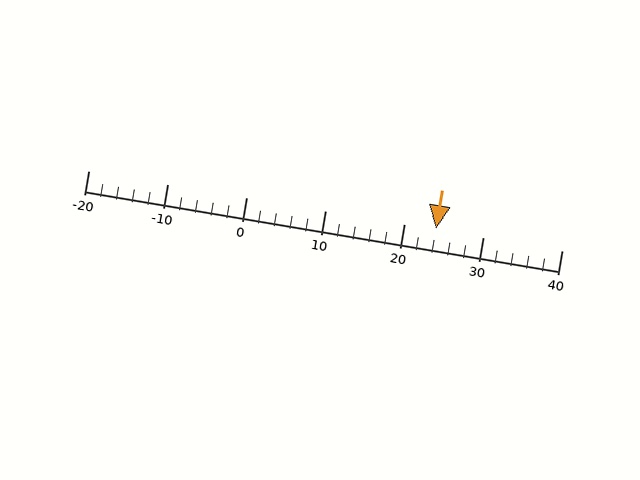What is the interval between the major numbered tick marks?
The major tick marks are spaced 10 units apart.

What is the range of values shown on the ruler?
The ruler shows values from -20 to 40.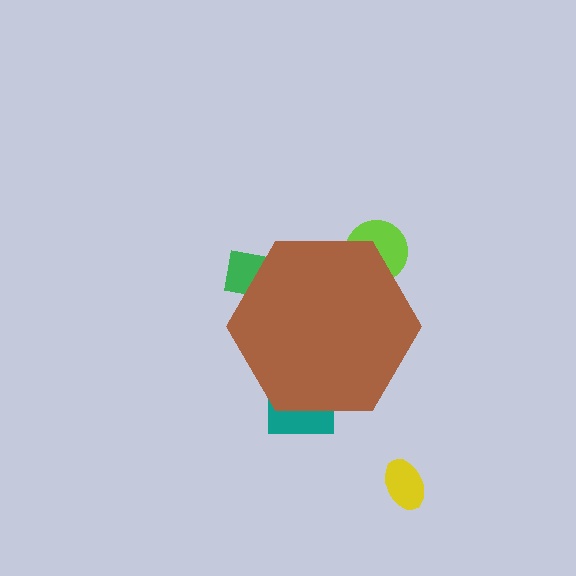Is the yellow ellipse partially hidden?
No, the yellow ellipse is fully visible.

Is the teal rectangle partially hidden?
Yes, the teal rectangle is partially hidden behind the brown hexagon.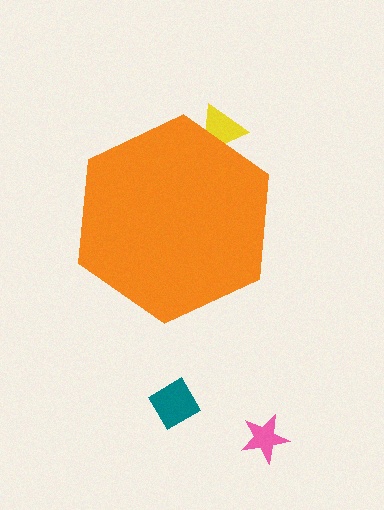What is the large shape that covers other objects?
An orange hexagon.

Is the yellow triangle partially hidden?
Yes, the yellow triangle is partially hidden behind the orange hexagon.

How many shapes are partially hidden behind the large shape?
1 shape is partially hidden.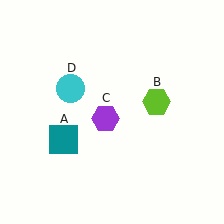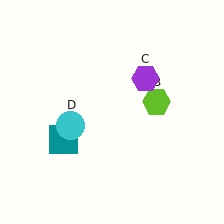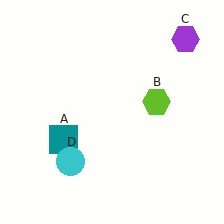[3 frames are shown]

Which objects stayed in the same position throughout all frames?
Teal square (object A) and lime hexagon (object B) remained stationary.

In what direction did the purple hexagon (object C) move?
The purple hexagon (object C) moved up and to the right.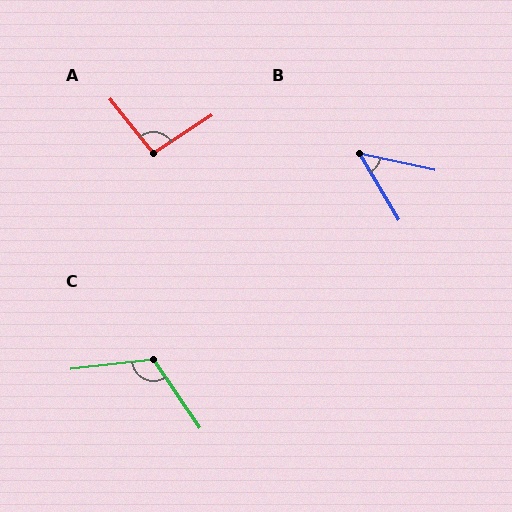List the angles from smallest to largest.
B (47°), A (96°), C (117°).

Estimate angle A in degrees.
Approximately 96 degrees.